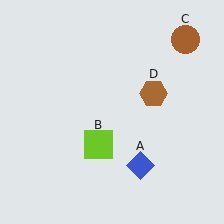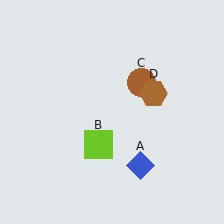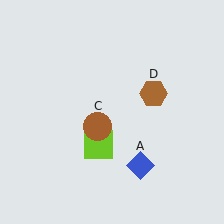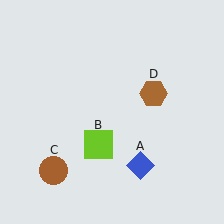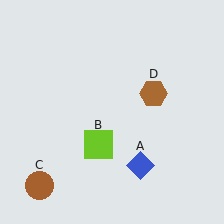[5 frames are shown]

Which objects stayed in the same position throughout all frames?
Blue diamond (object A) and lime square (object B) and brown hexagon (object D) remained stationary.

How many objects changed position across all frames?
1 object changed position: brown circle (object C).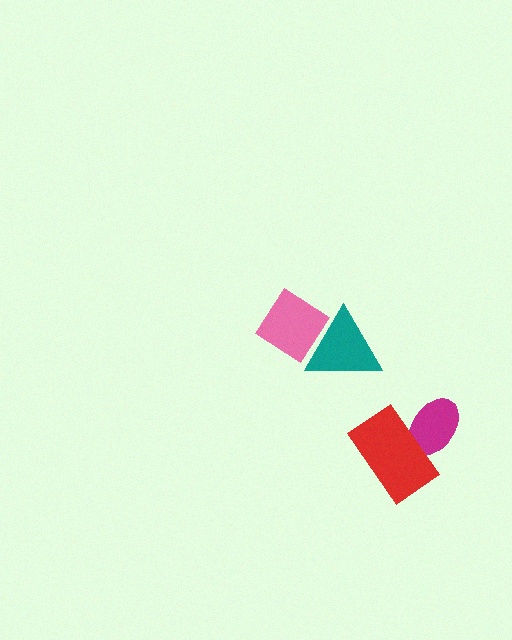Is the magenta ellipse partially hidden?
Yes, it is partially covered by another shape.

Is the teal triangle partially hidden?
No, no other shape covers it.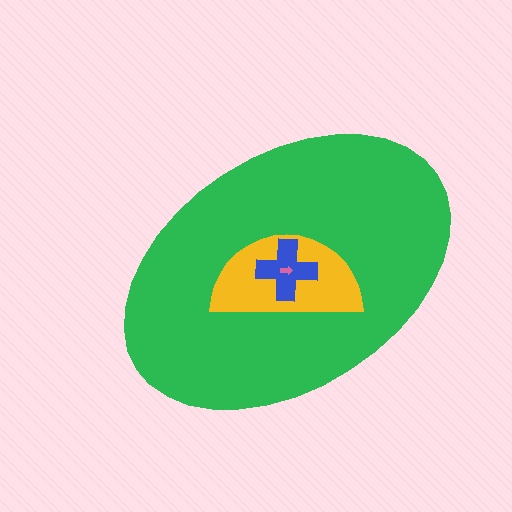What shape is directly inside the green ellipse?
The yellow semicircle.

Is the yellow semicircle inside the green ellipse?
Yes.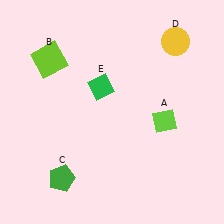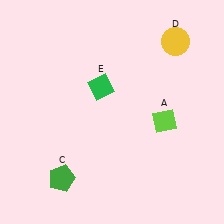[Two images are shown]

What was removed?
The lime square (B) was removed in Image 2.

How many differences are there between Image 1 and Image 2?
There is 1 difference between the two images.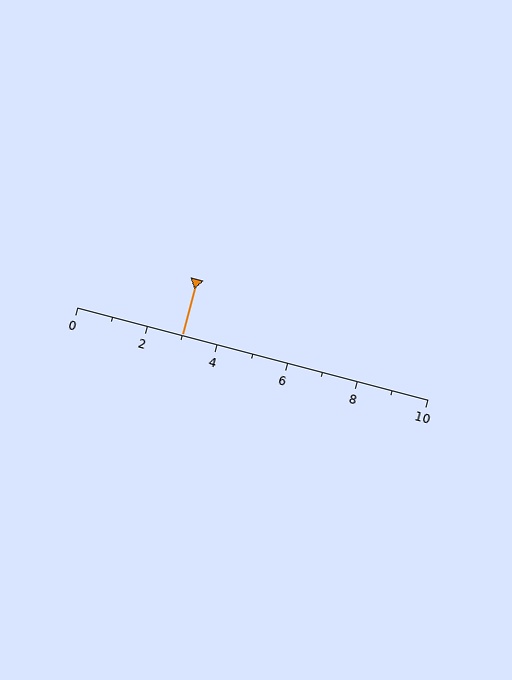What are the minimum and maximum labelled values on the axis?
The axis runs from 0 to 10.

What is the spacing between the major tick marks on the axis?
The major ticks are spaced 2 apart.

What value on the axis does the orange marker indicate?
The marker indicates approximately 3.